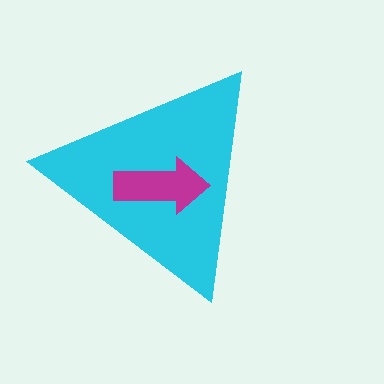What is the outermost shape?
The cyan triangle.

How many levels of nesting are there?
2.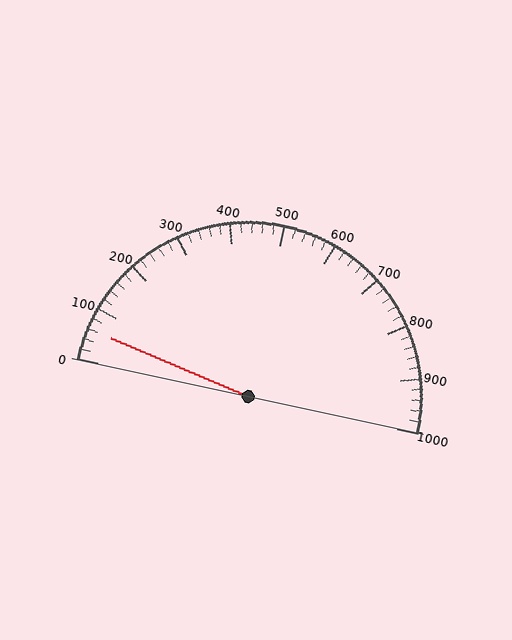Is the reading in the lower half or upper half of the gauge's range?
The reading is in the lower half of the range (0 to 1000).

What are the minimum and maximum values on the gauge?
The gauge ranges from 0 to 1000.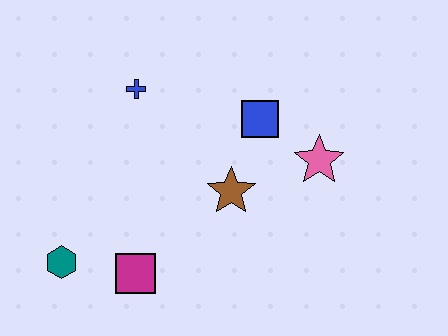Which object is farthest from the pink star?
The teal hexagon is farthest from the pink star.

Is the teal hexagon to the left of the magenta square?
Yes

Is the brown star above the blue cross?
No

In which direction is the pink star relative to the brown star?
The pink star is to the right of the brown star.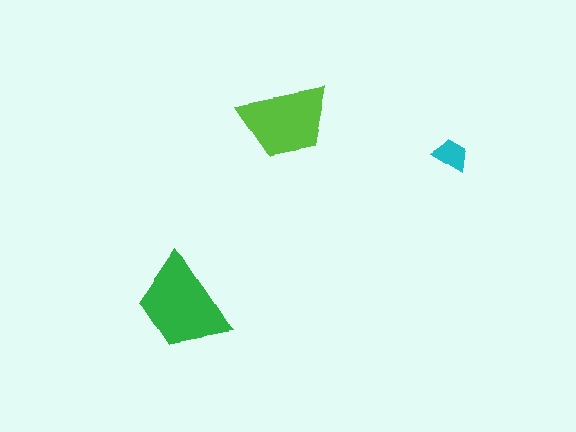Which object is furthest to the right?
The cyan trapezoid is rightmost.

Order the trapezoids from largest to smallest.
the green one, the lime one, the cyan one.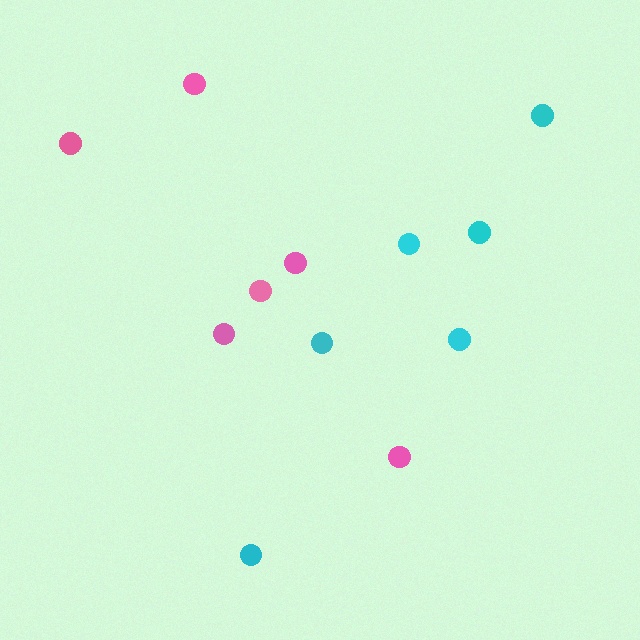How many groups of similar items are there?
There are 2 groups: one group of pink circles (6) and one group of cyan circles (6).